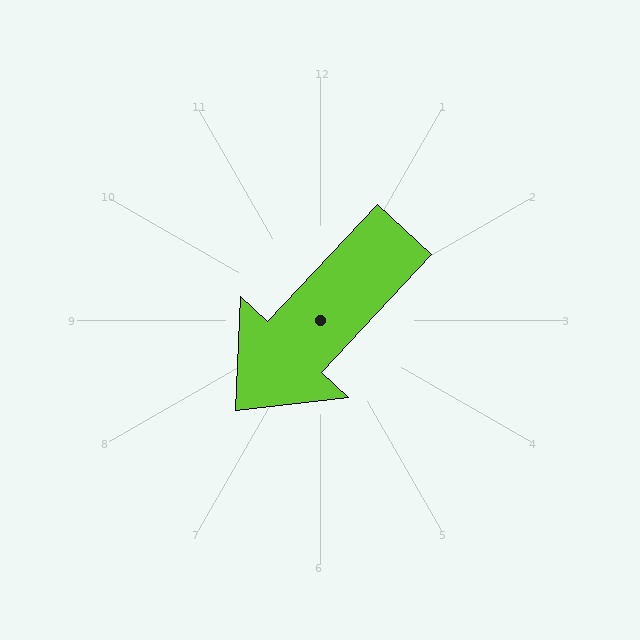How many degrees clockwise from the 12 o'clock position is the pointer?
Approximately 223 degrees.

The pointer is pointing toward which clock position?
Roughly 7 o'clock.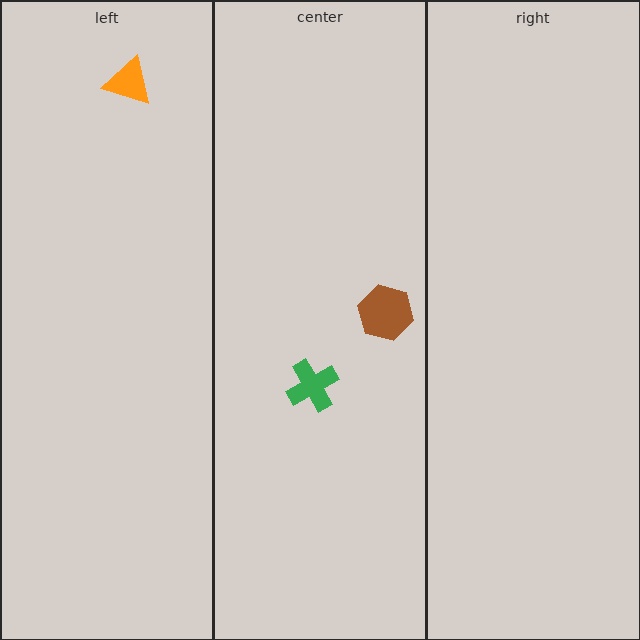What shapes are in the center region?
The green cross, the brown hexagon.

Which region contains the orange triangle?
The left region.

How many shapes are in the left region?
1.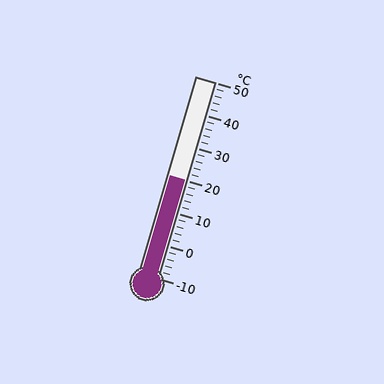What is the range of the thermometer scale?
The thermometer scale ranges from -10°C to 50°C.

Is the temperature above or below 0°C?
The temperature is above 0°C.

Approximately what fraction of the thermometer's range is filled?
The thermometer is filled to approximately 50% of its range.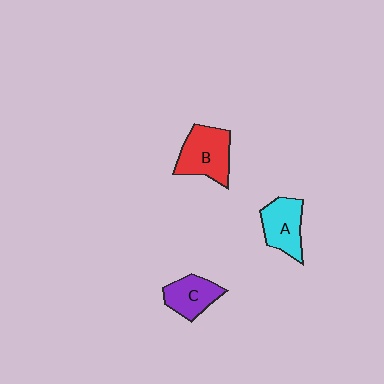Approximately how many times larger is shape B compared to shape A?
Approximately 1.2 times.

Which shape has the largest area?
Shape B (red).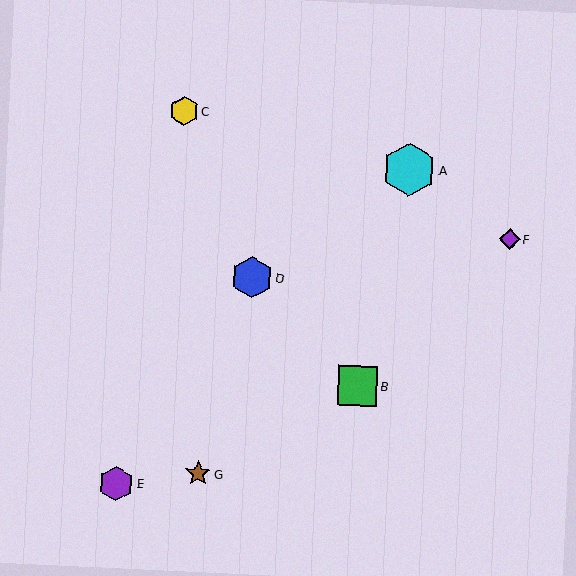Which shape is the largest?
The cyan hexagon (labeled A) is the largest.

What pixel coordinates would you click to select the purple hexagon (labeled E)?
Click at (116, 483) to select the purple hexagon E.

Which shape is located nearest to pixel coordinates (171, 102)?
The yellow hexagon (labeled C) at (184, 111) is nearest to that location.